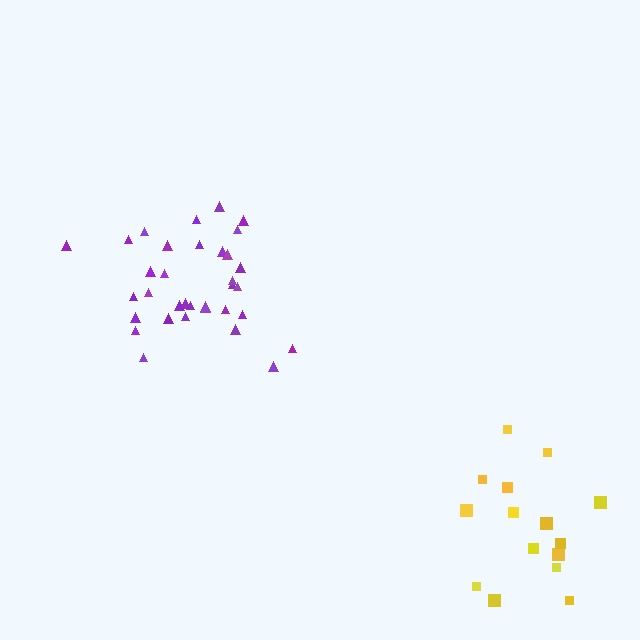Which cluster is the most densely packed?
Purple.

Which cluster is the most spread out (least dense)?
Yellow.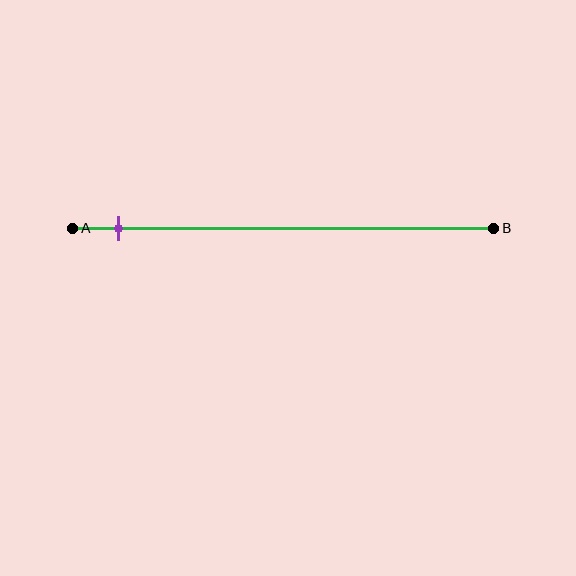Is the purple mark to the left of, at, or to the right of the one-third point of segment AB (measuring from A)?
The purple mark is to the left of the one-third point of segment AB.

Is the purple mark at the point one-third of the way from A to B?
No, the mark is at about 10% from A, not at the 33% one-third point.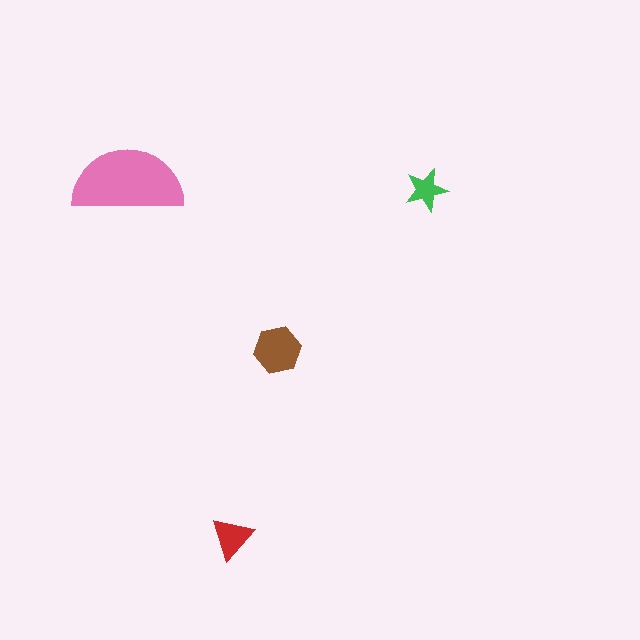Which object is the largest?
The pink semicircle.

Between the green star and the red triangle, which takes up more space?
The red triangle.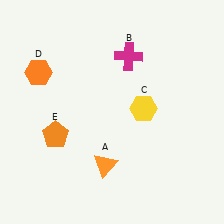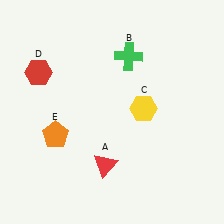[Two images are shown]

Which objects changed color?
A changed from orange to red. B changed from magenta to green. D changed from orange to red.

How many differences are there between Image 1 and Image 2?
There are 3 differences between the two images.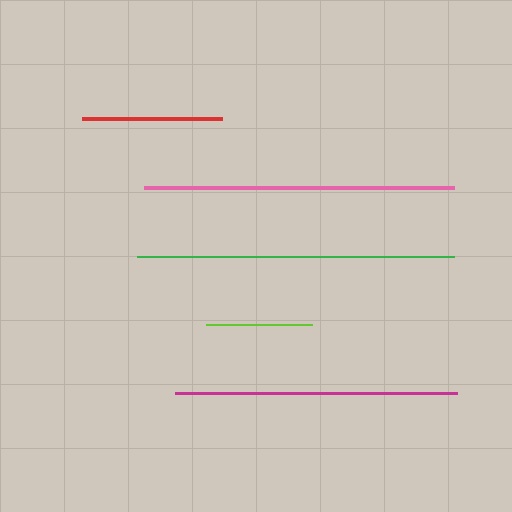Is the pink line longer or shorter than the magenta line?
The pink line is longer than the magenta line.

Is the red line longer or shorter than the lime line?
The red line is longer than the lime line.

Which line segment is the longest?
The green line is the longest at approximately 317 pixels.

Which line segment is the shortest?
The lime line is the shortest at approximately 107 pixels.